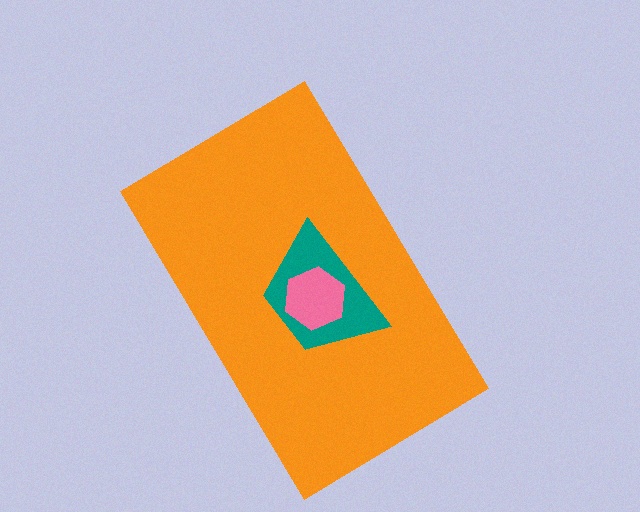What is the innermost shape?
The pink hexagon.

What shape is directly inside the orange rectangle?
The teal trapezoid.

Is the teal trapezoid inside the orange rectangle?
Yes.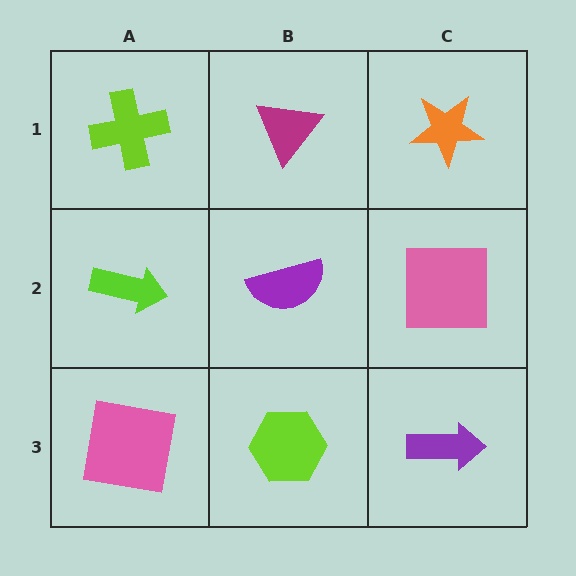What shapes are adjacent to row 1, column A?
A lime arrow (row 2, column A), a magenta triangle (row 1, column B).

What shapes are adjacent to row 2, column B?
A magenta triangle (row 1, column B), a lime hexagon (row 3, column B), a lime arrow (row 2, column A), a pink square (row 2, column C).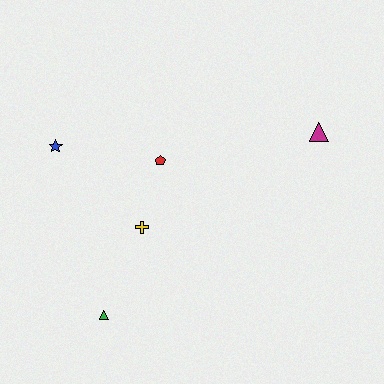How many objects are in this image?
There are 5 objects.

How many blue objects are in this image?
There is 1 blue object.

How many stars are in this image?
There is 1 star.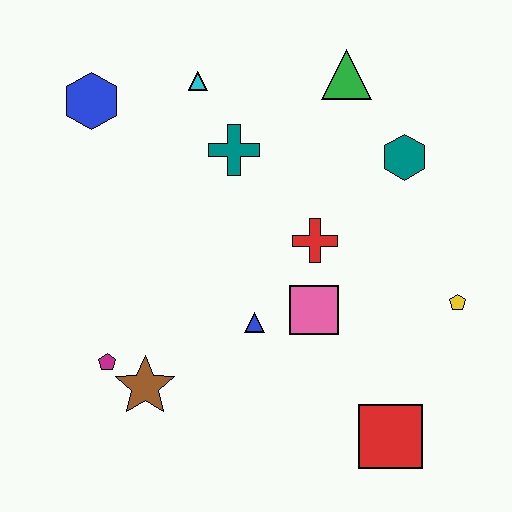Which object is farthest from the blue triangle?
The blue hexagon is farthest from the blue triangle.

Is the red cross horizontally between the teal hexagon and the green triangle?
No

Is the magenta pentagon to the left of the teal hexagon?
Yes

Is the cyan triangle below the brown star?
No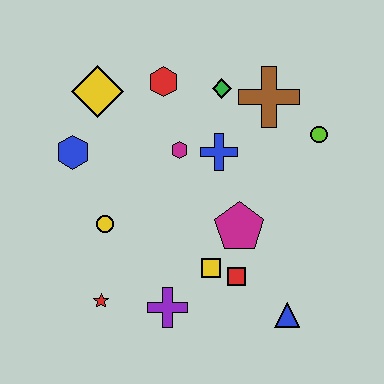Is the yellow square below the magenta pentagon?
Yes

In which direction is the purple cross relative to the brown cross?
The purple cross is below the brown cross.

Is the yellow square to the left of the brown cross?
Yes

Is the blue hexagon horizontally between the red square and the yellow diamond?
No